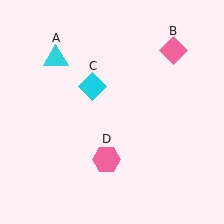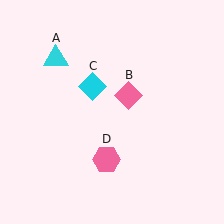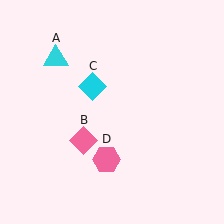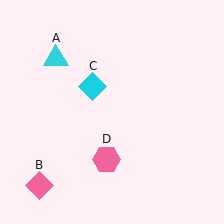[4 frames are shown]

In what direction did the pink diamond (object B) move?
The pink diamond (object B) moved down and to the left.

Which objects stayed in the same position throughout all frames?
Cyan triangle (object A) and cyan diamond (object C) and pink hexagon (object D) remained stationary.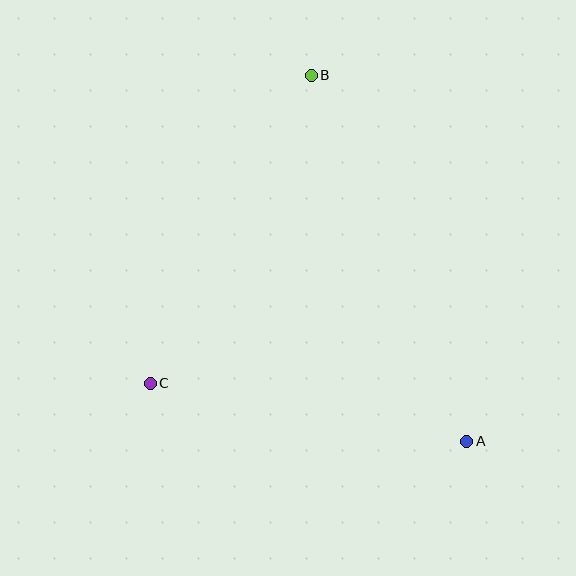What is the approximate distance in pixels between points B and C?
The distance between B and C is approximately 348 pixels.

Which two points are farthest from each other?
Points A and B are farthest from each other.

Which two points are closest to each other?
Points A and C are closest to each other.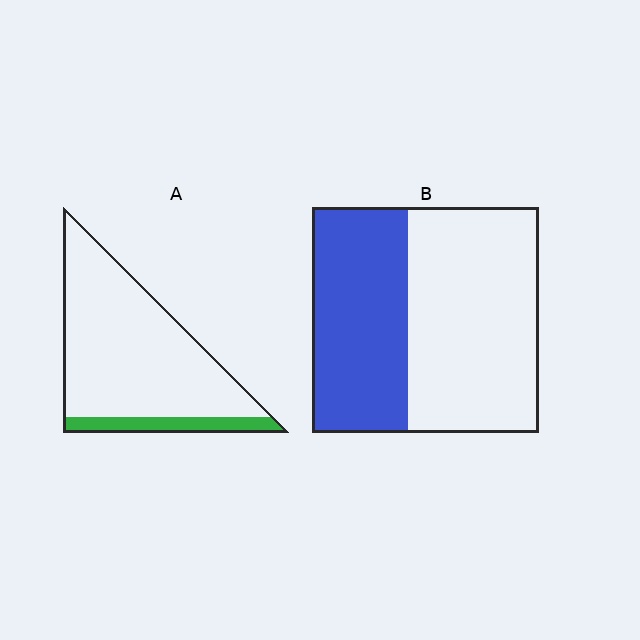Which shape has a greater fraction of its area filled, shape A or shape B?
Shape B.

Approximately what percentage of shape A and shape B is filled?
A is approximately 15% and B is approximately 40%.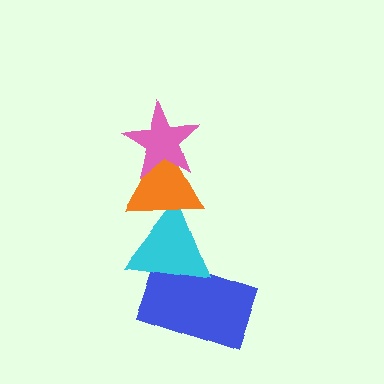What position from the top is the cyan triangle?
The cyan triangle is 3rd from the top.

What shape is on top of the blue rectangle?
The cyan triangle is on top of the blue rectangle.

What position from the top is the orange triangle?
The orange triangle is 2nd from the top.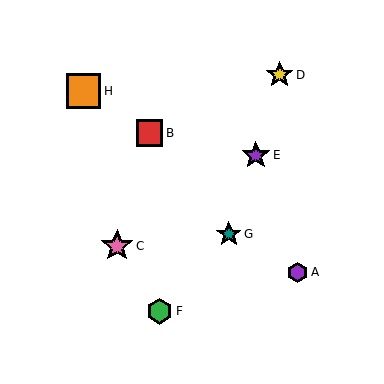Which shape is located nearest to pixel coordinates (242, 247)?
The teal star (labeled G) at (229, 234) is nearest to that location.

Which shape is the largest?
The orange square (labeled H) is the largest.